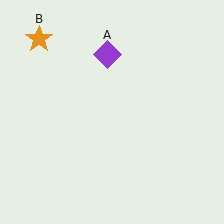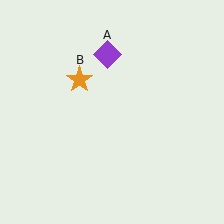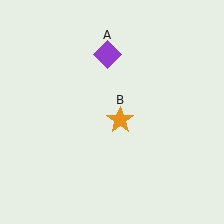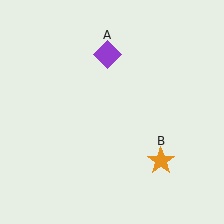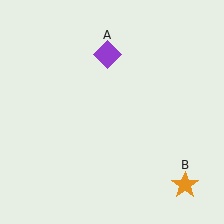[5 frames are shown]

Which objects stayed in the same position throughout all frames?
Purple diamond (object A) remained stationary.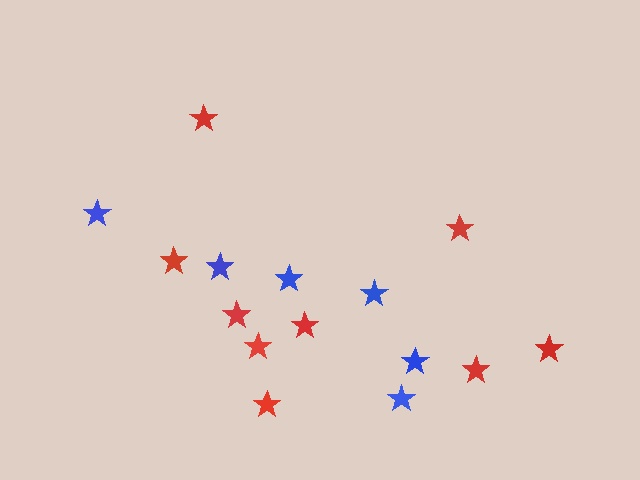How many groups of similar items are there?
There are 2 groups: one group of red stars (9) and one group of blue stars (6).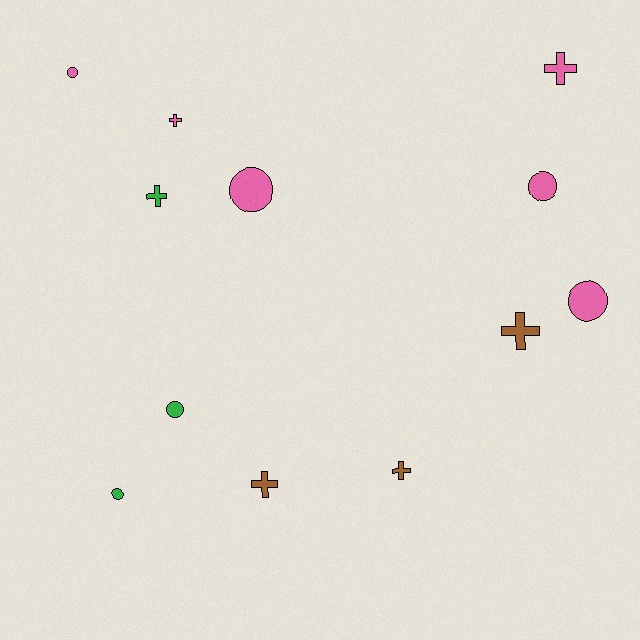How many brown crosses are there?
There are 3 brown crosses.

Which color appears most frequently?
Pink, with 6 objects.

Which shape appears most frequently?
Cross, with 6 objects.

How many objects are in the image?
There are 12 objects.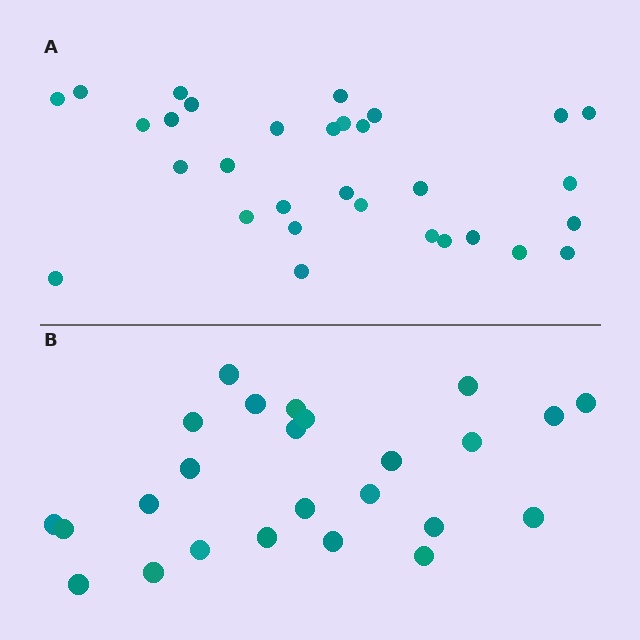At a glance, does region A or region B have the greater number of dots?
Region A (the top region) has more dots.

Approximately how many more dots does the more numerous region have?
Region A has about 6 more dots than region B.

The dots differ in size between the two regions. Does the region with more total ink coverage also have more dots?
No. Region B has more total ink coverage because its dots are larger, but region A actually contains more individual dots. Total area can be misleading — the number of items is what matters here.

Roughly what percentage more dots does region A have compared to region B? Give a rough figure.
About 25% more.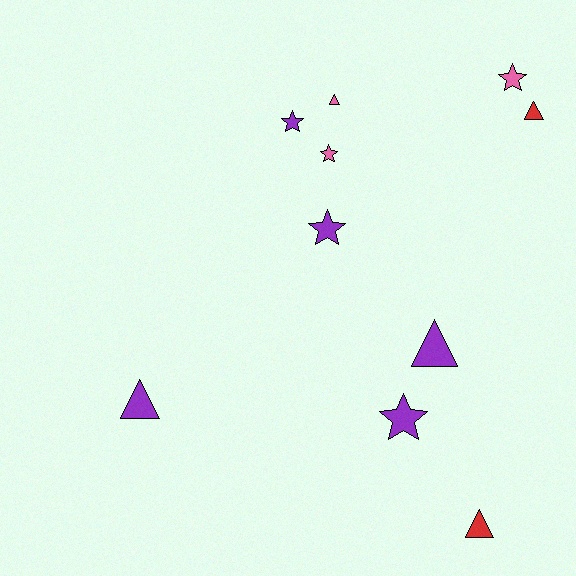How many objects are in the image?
There are 10 objects.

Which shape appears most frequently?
Star, with 5 objects.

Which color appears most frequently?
Purple, with 5 objects.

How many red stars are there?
There are no red stars.